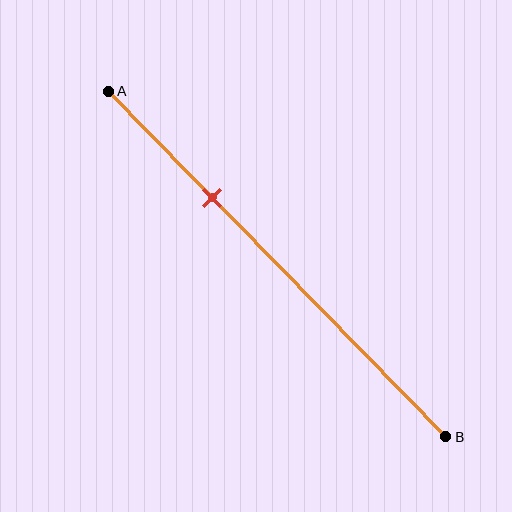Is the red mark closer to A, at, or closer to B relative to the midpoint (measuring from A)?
The red mark is closer to point A than the midpoint of segment AB.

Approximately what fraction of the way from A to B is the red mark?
The red mark is approximately 30% of the way from A to B.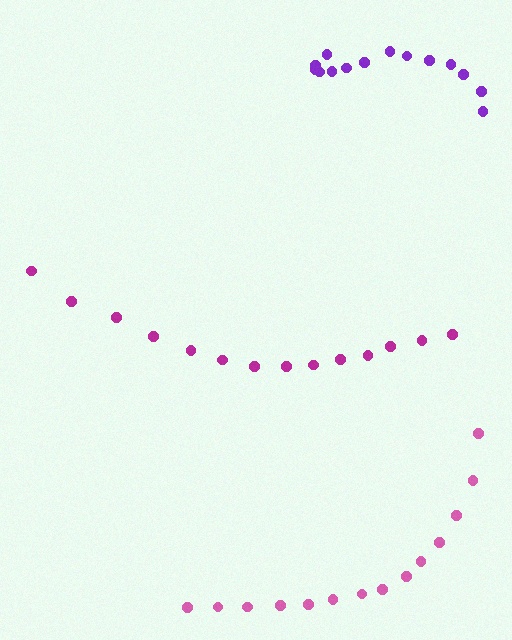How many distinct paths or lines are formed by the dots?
There are 3 distinct paths.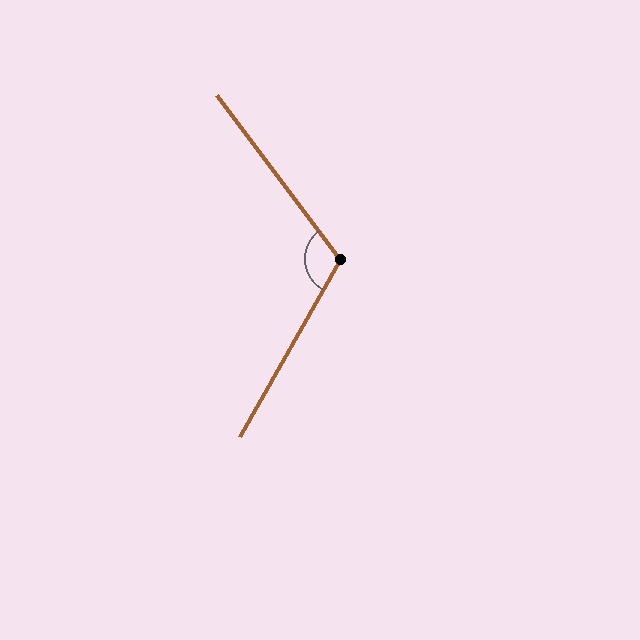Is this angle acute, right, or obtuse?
It is obtuse.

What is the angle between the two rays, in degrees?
Approximately 114 degrees.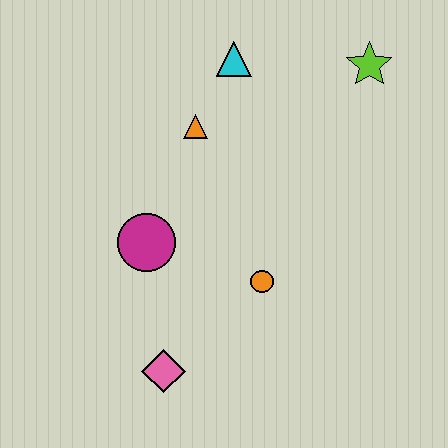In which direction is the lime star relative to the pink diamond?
The lime star is above the pink diamond.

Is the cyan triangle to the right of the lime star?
No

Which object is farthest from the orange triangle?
The pink diamond is farthest from the orange triangle.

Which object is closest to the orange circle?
The magenta circle is closest to the orange circle.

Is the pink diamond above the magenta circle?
No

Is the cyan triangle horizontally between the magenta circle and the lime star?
Yes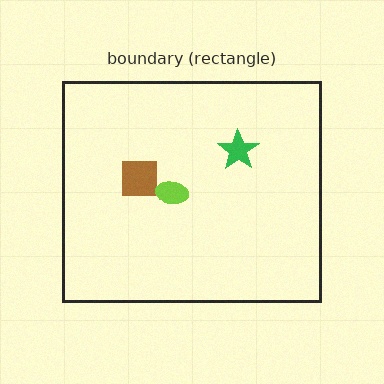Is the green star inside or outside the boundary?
Inside.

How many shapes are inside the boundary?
3 inside, 0 outside.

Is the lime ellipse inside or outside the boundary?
Inside.